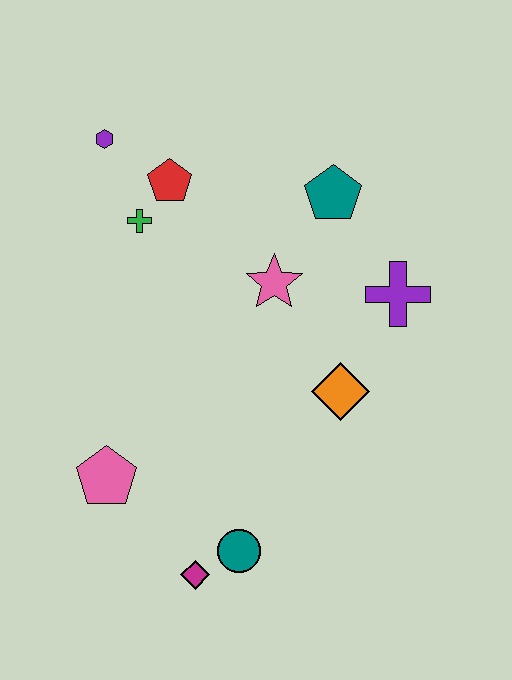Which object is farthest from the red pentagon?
The magenta diamond is farthest from the red pentagon.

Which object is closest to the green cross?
The red pentagon is closest to the green cross.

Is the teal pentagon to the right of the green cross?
Yes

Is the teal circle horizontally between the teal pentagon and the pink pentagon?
Yes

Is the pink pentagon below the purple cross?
Yes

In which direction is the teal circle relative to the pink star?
The teal circle is below the pink star.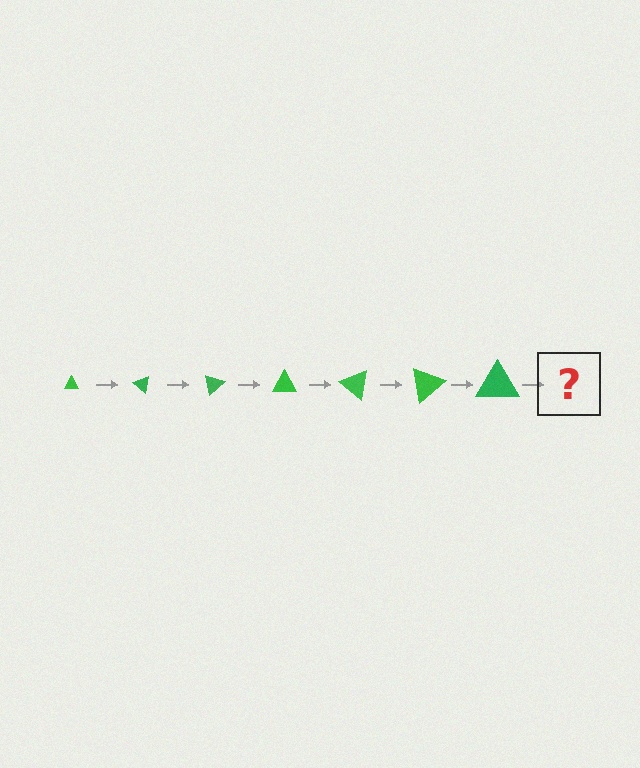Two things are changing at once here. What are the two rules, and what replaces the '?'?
The two rules are that the triangle grows larger each step and it rotates 40 degrees each step. The '?' should be a triangle, larger than the previous one and rotated 280 degrees from the start.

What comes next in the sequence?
The next element should be a triangle, larger than the previous one and rotated 280 degrees from the start.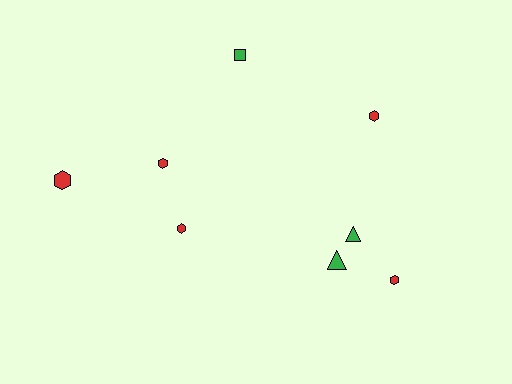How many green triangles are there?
There are 2 green triangles.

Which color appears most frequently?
Red, with 5 objects.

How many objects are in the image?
There are 8 objects.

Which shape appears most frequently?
Hexagon, with 5 objects.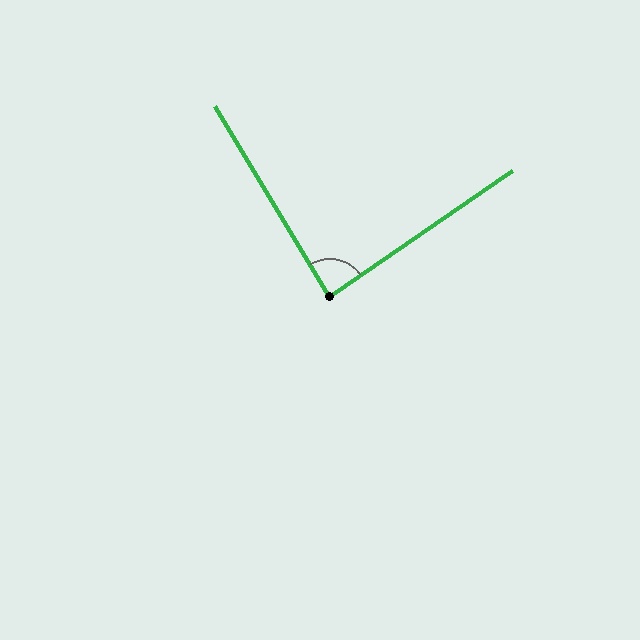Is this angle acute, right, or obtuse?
It is approximately a right angle.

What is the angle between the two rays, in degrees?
Approximately 86 degrees.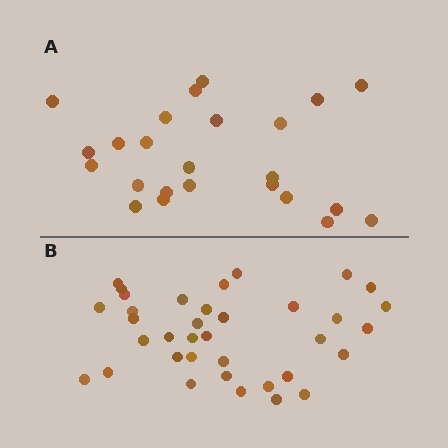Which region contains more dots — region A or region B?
Region B (the bottom region) has more dots.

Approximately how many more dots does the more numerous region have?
Region B has roughly 12 or so more dots than region A.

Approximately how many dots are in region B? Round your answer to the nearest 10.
About 40 dots. (The exact count is 36, which rounds to 40.)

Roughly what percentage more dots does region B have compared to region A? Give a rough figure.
About 50% more.